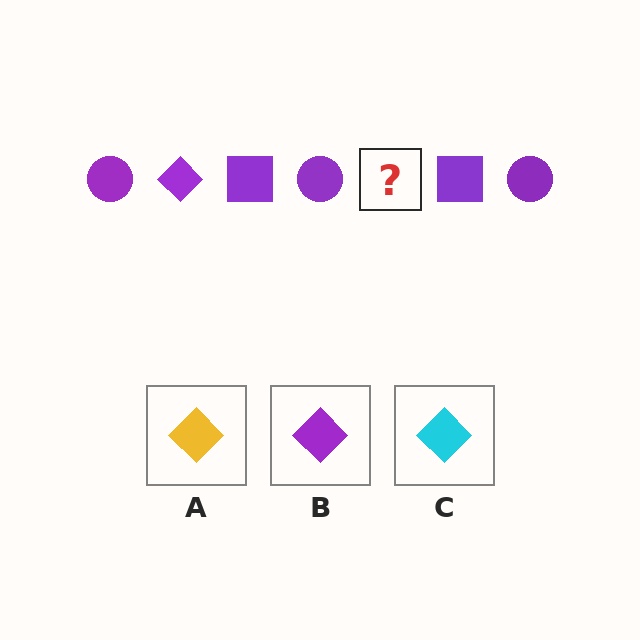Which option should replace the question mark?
Option B.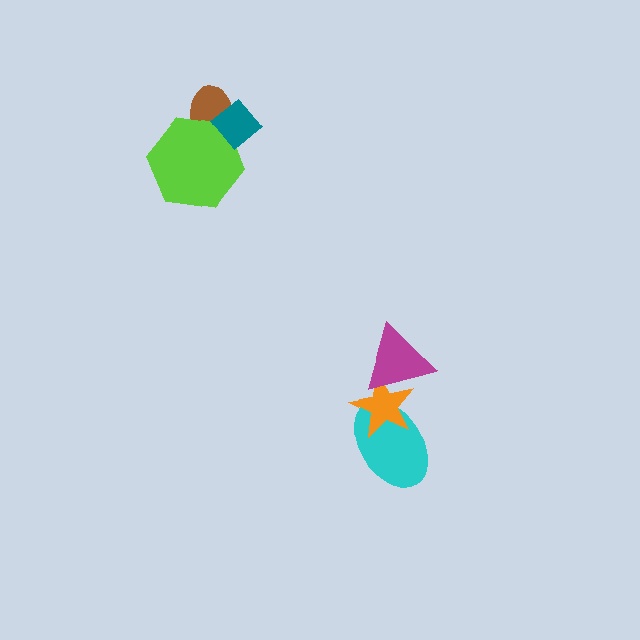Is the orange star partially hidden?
Yes, it is partially covered by another shape.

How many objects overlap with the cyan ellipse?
1 object overlaps with the cyan ellipse.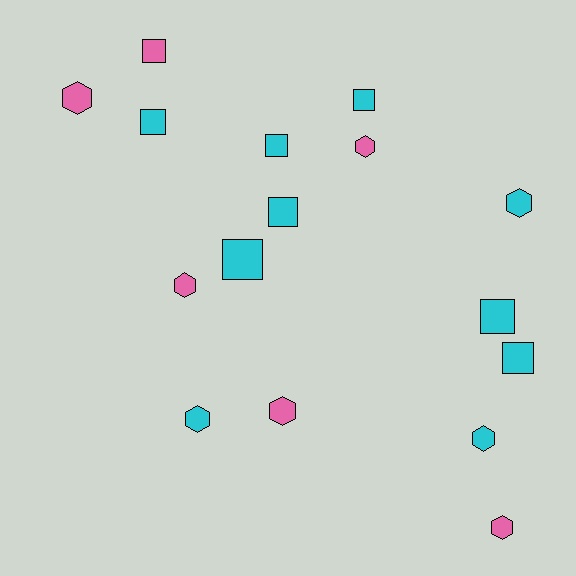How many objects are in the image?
There are 16 objects.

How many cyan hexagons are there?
There are 3 cyan hexagons.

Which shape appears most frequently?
Hexagon, with 8 objects.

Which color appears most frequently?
Cyan, with 10 objects.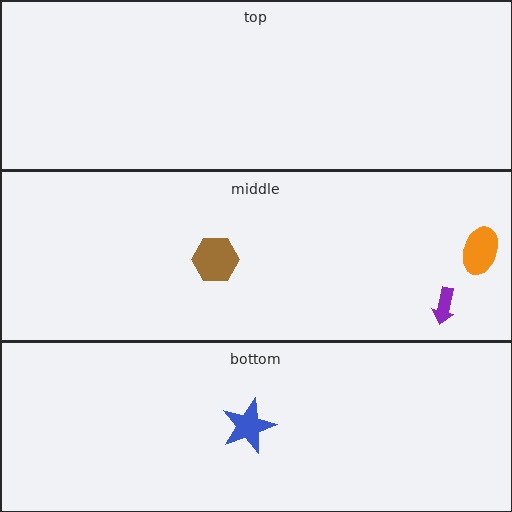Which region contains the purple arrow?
The middle region.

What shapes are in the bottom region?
The blue star.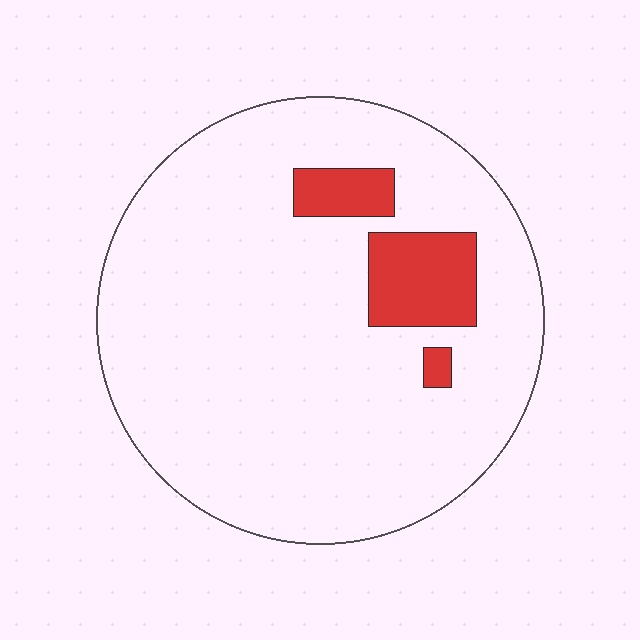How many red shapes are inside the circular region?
3.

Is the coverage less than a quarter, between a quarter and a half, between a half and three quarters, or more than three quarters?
Less than a quarter.